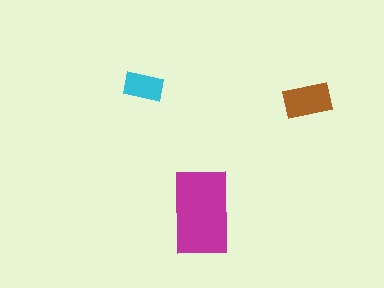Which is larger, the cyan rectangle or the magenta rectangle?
The magenta one.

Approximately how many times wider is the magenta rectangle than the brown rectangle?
About 2 times wider.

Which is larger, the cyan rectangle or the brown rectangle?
The brown one.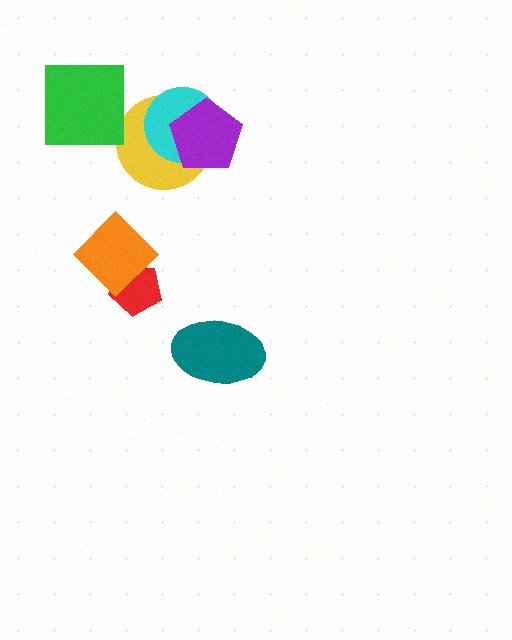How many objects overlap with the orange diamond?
1 object overlaps with the orange diamond.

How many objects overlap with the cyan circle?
2 objects overlap with the cyan circle.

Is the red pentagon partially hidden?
Yes, it is partially covered by another shape.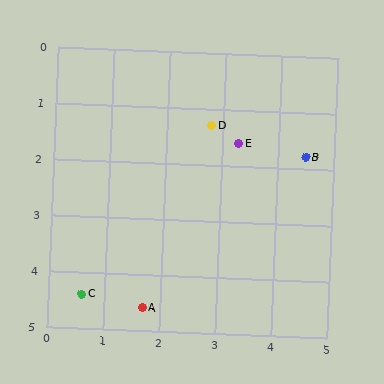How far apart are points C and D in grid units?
Points C and D are about 3.8 grid units apart.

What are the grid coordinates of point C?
Point C is at approximately (0.6, 4.4).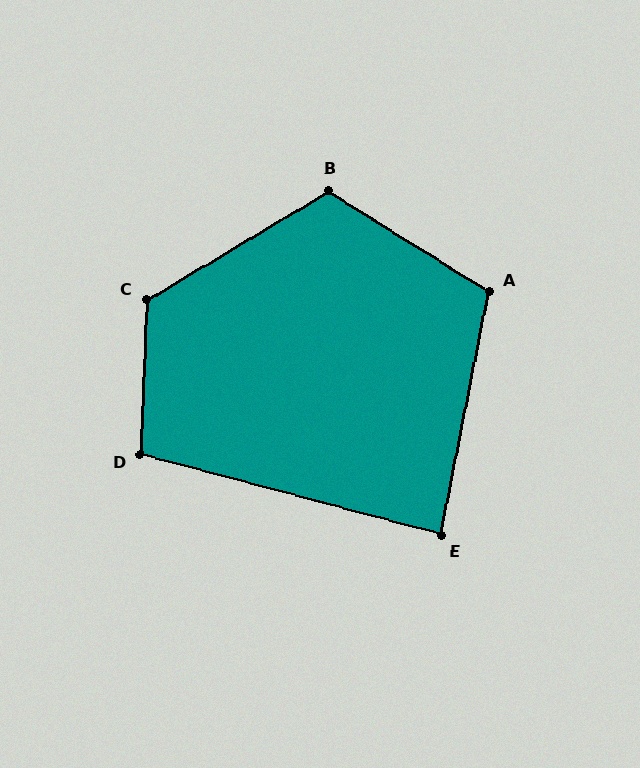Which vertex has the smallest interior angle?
E, at approximately 86 degrees.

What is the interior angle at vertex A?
Approximately 111 degrees (obtuse).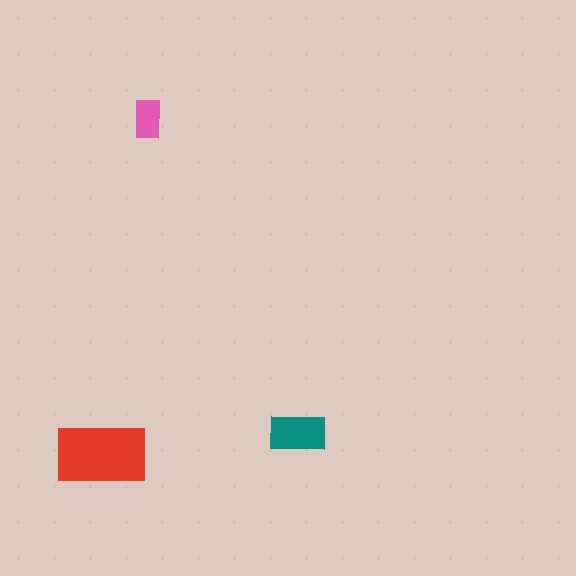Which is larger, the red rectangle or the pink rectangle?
The red one.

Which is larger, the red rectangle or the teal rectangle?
The red one.